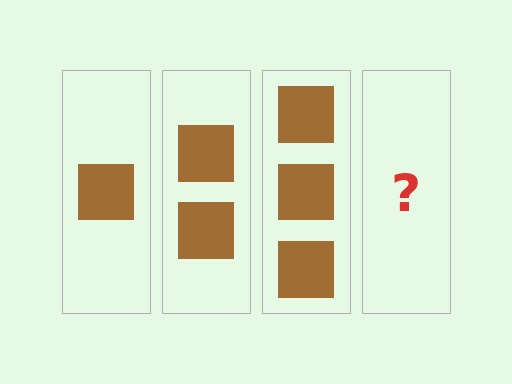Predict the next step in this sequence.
The next step is 4 squares.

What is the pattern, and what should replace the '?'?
The pattern is that each step adds one more square. The '?' should be 4 squares.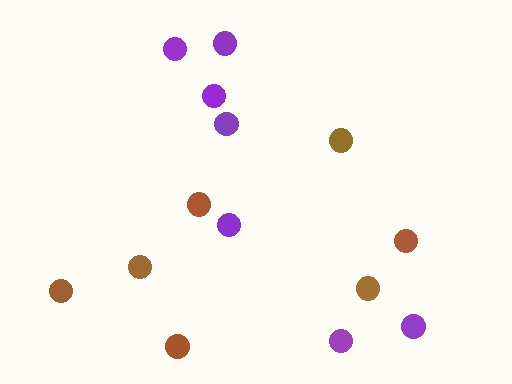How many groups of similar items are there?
There are 2 groups: one group of purple circles (7) and one group of brown circles (7).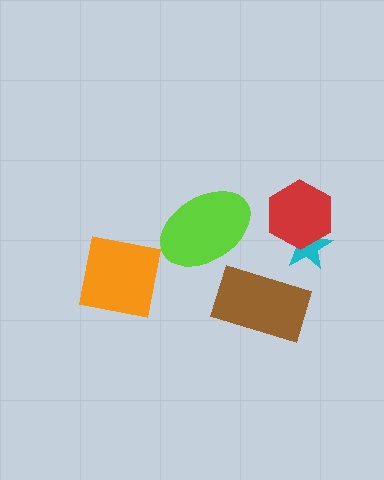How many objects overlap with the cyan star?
1 object overlaps with the cyan star.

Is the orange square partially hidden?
No, no other shape covers it.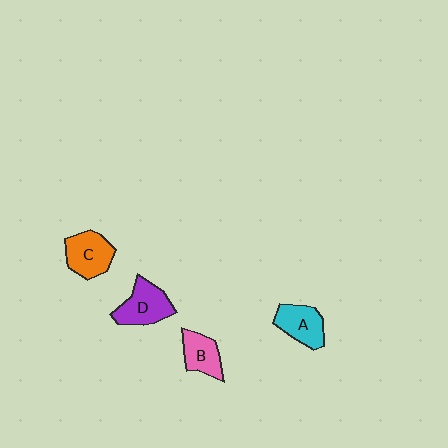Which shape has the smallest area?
Shape B (pink).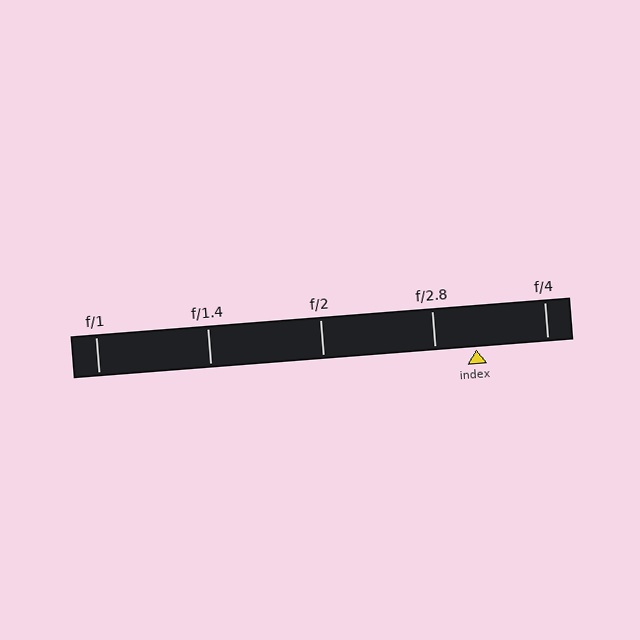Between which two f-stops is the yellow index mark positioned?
The index mark is between f/2.8 and f/4.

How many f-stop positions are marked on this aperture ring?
There are 5 f-stop positions marked.